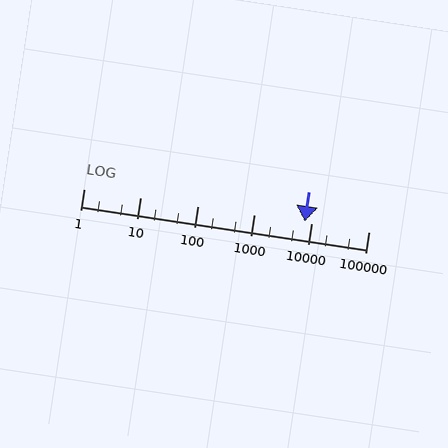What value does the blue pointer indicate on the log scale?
The pointer indicates approximately 7700.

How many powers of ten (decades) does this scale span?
The scale spans 5 decades, from 1 to 100000.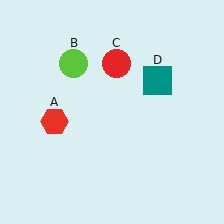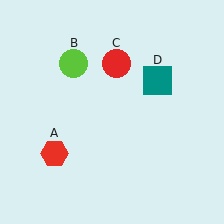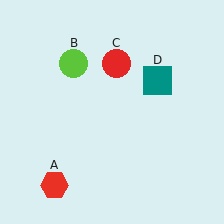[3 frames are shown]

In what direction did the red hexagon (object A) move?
The red hexagon (object A) moved down.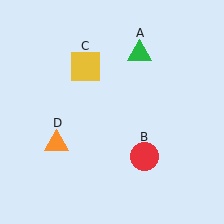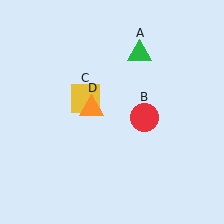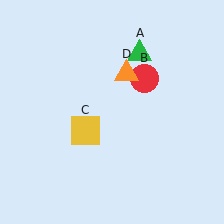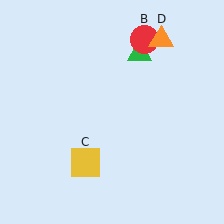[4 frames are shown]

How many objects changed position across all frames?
3 objects changed position: red circle (object B), yellow square (object C), orange triangle (object D).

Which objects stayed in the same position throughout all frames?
Green triangle (object A) remained stationary.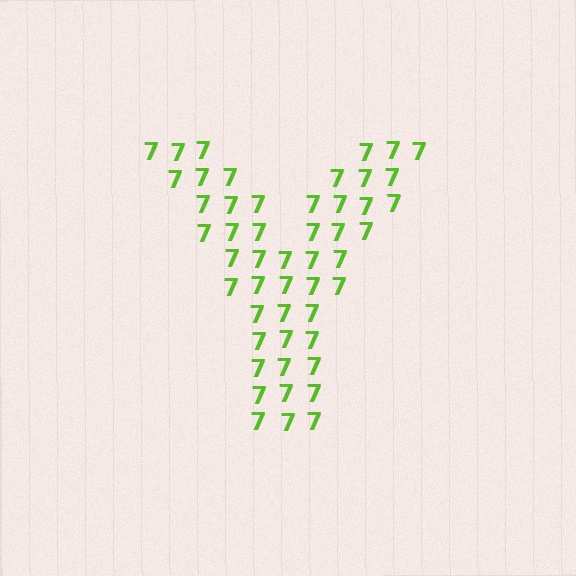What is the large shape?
The large shape is the letter Y.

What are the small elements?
The small elements are digit 7's.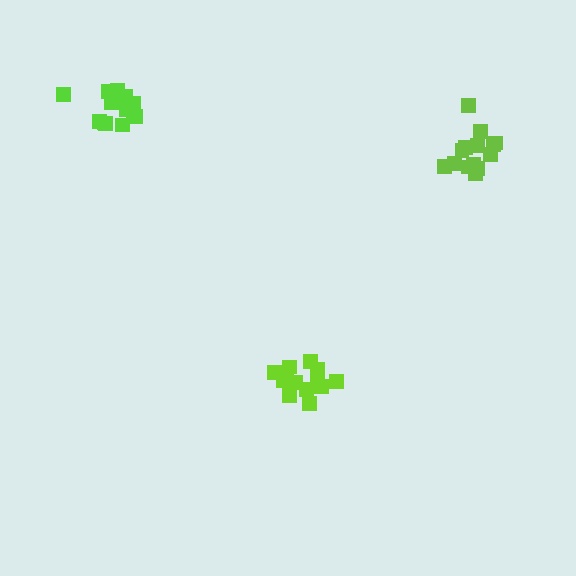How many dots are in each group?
Group 1: 13 dots, Group 2: 14 dots, Group 3: 13 dots (40 total).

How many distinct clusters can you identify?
There are 3 distinct clusters.